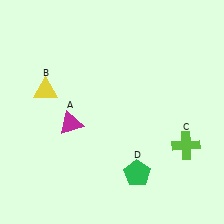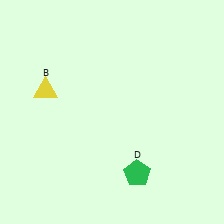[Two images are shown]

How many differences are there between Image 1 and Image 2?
There are 2 differences between the two images.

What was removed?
The lime cross (C), the magenta triangle (A) were removed in Image 2.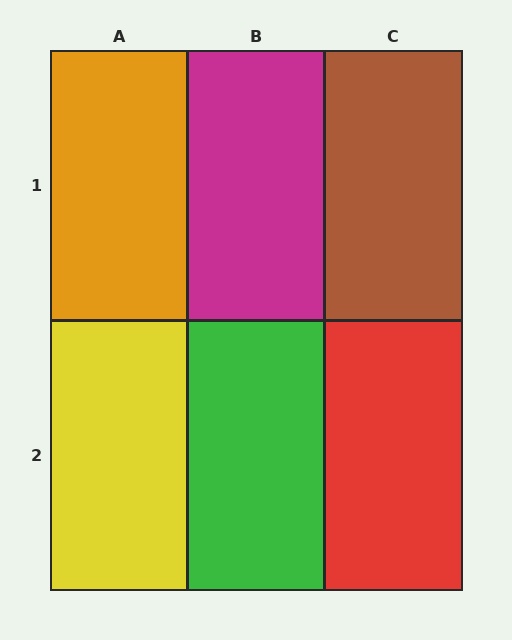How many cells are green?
1 cell is green.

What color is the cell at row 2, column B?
Green.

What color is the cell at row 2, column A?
Yellow.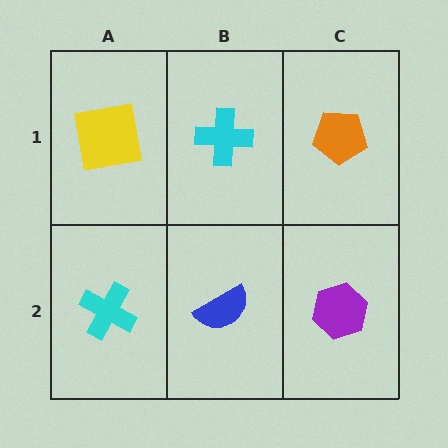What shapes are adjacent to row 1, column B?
A blue semicircle (row 2, column B), a yellow square (row 1, column A), an orange pentagon (row 1, column C).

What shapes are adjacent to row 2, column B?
A cyan cross (row 1, column B), a cyan cross (row 2, column A), a purple hexagon (row 2, column C).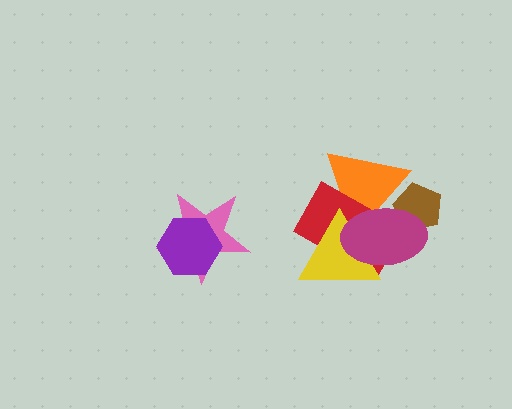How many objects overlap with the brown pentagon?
2 objects overlap with the brown pentagon.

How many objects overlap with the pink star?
1 object overlaps with the pink star.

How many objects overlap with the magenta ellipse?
4 objects overlap with the magenta ellipse.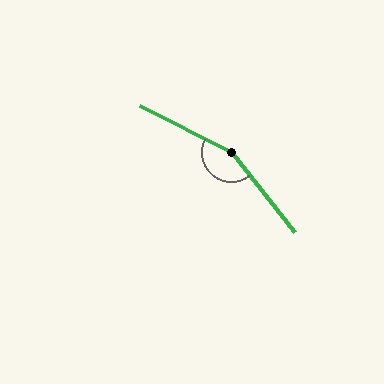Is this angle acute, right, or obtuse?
It is obtuse.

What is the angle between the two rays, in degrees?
Approximately 156 degrees.